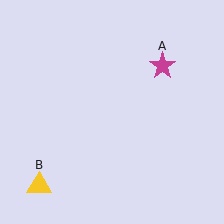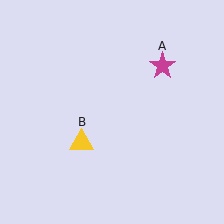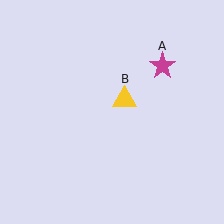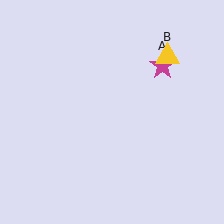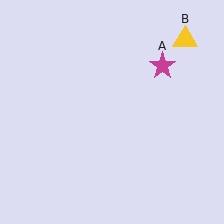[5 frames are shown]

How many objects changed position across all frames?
1 object changed position: yellow triangle (object B).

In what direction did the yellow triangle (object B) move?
The yellow triangle (object B) moved up and to the right.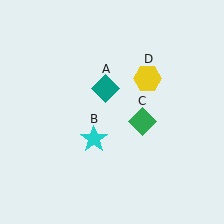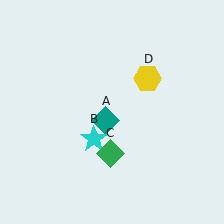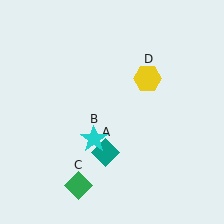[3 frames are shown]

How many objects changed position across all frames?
2 objects changed position: teal diamond (object A), green diamond (object C).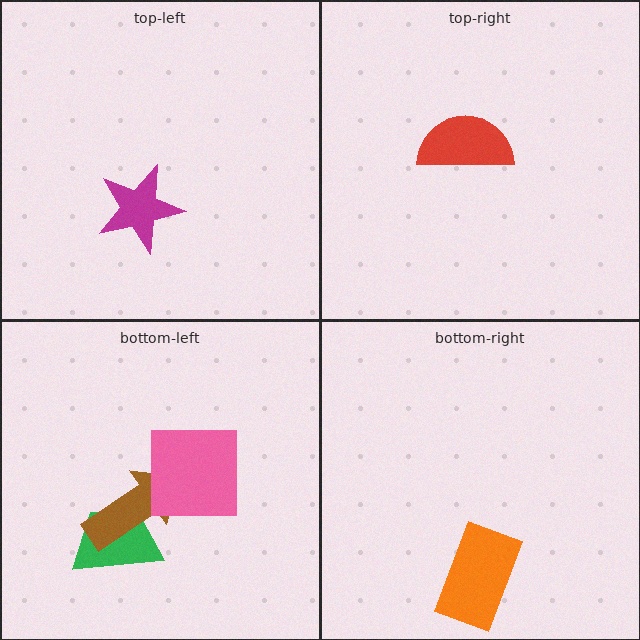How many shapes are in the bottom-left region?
3.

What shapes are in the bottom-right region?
The orange rectangle.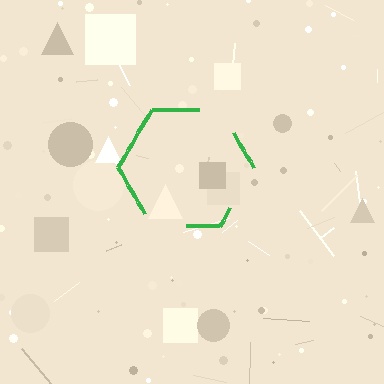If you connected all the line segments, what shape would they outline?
They would outline a hexagon.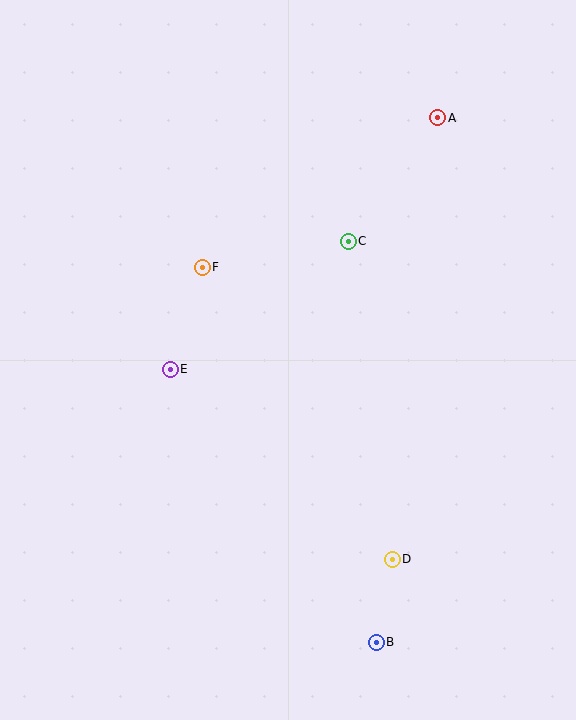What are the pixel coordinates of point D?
Point D is at (392, 559).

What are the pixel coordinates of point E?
Point E is at (170, 369).